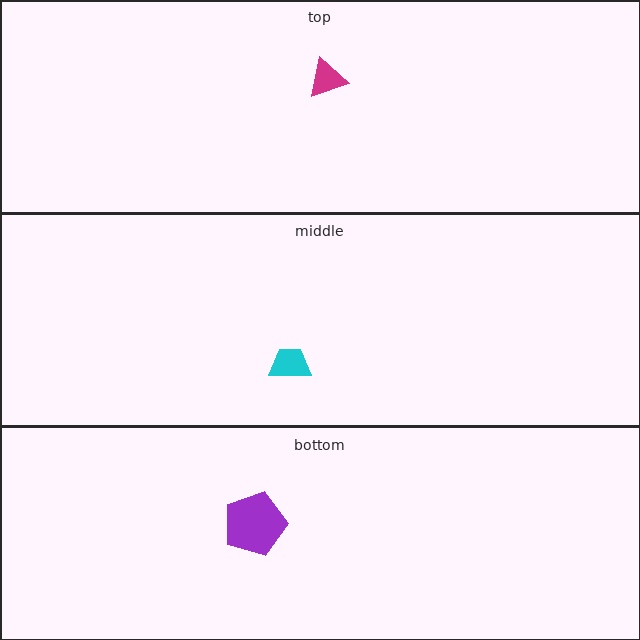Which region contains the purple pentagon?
The bottom region.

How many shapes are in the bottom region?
1.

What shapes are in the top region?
The magenta triangle.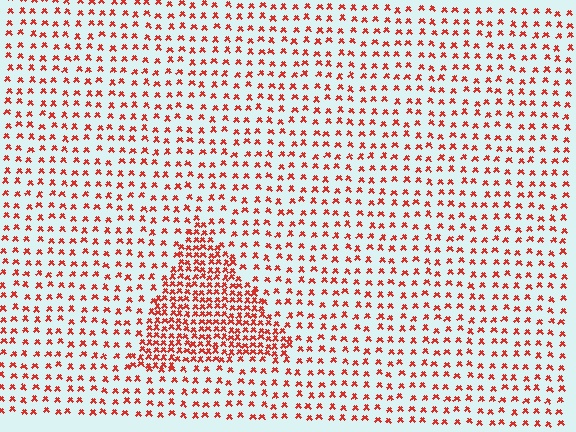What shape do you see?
I see a triangle.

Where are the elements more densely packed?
The elements are more densely packed inside the triangle boundary.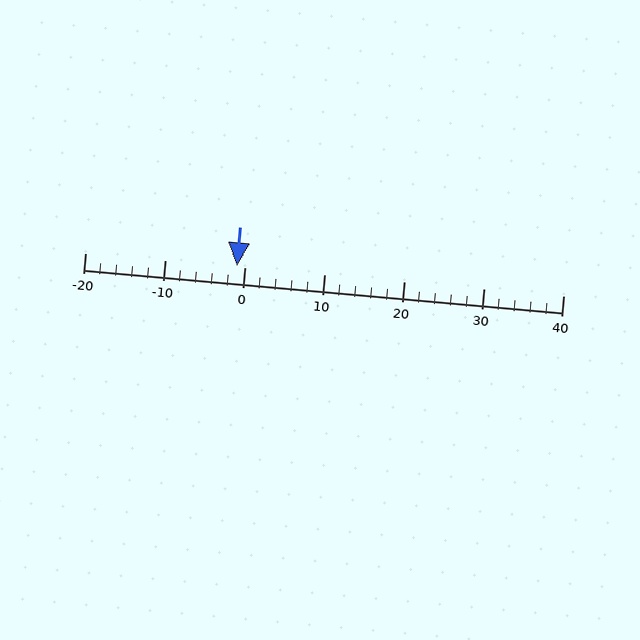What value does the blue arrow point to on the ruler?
The blue arrow points to approximately -1.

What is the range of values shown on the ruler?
The ruler shows values from -20 to 40.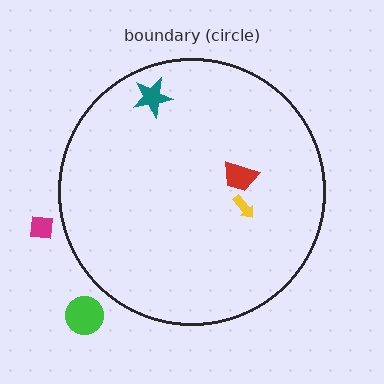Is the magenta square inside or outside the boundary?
Outside.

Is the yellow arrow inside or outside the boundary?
Inside.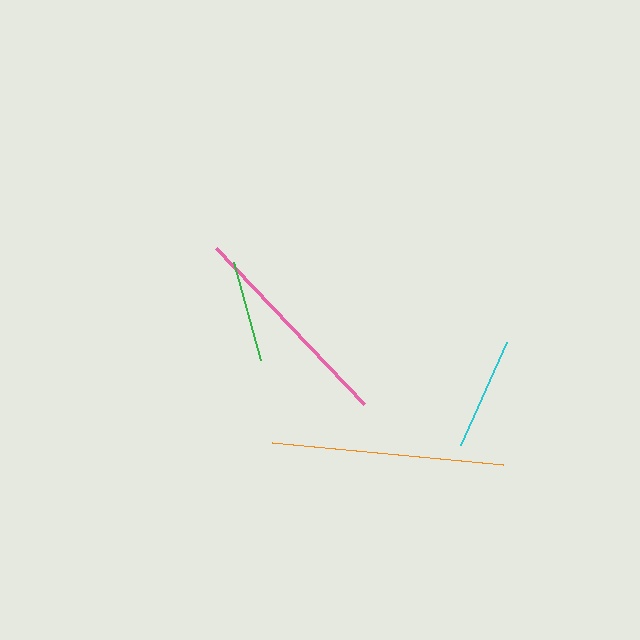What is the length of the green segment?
The green segment is approximately 102 pixels long.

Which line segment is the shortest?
The green line is the shortest at approximately 102 pixels.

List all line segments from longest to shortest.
From longest to shortest: orange, pink, cyan, green.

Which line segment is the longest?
The orange line is the longest at approximately 232 pixels.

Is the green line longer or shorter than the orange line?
The orange line is longer than the green line.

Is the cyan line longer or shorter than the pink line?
The pink line is longer than the cyan line.